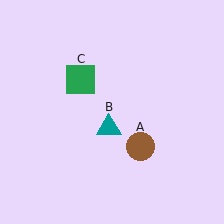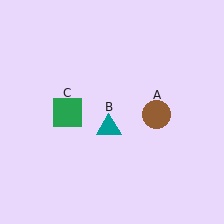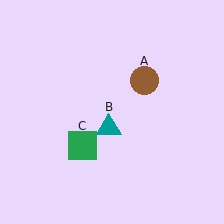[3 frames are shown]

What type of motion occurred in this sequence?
The brown circle (object A), green square (object C) rotated counterclockwise around the center of the scene.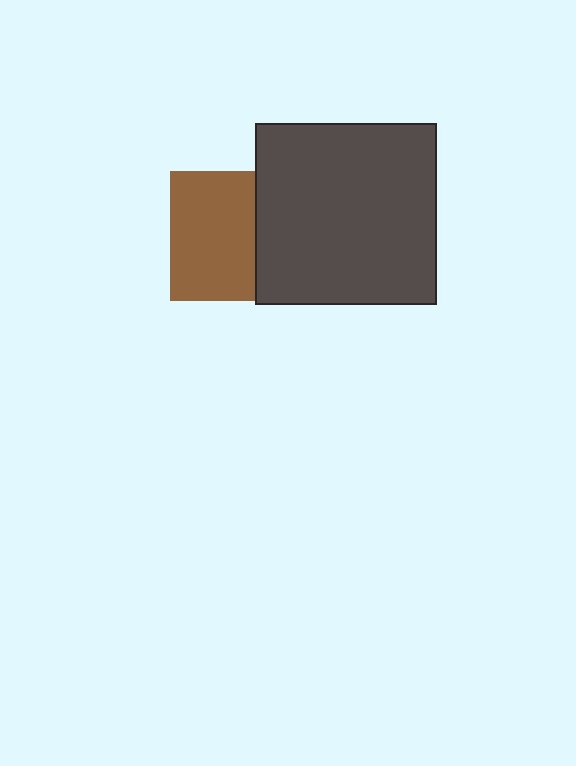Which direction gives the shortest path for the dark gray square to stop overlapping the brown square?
Moving right gives the shortest separation.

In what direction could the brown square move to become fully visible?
The brown square could move left. That would shift it out from behind the dark gray square entirely.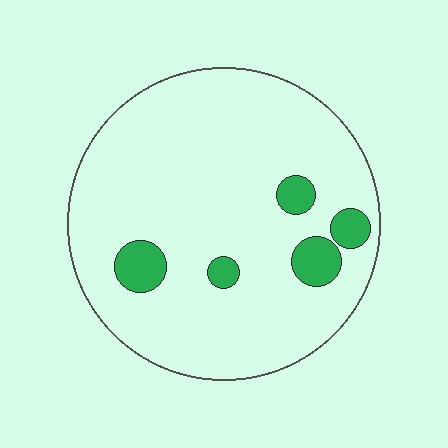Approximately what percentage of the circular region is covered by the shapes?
Approximately 10%.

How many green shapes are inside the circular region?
5.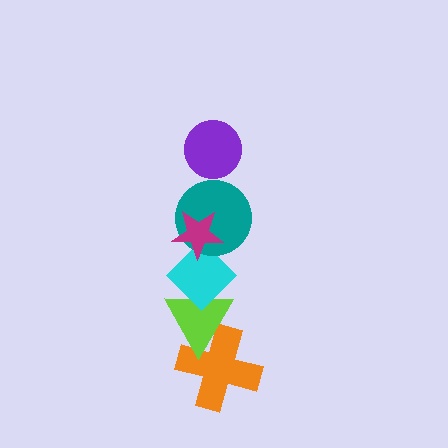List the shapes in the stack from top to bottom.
From top to bottom: the purple circle, the magenta star, the teal circle, the cyan diamond, the lime triangle, the orange cross.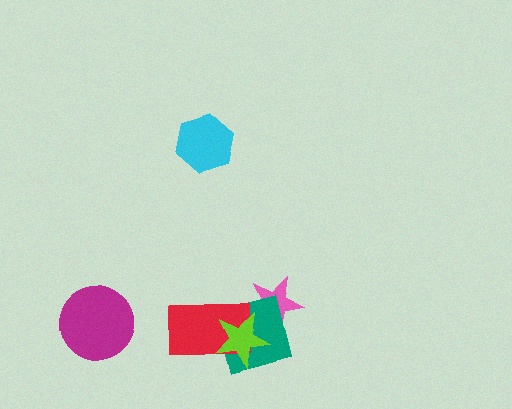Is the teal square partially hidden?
Yes, it is partially covered by another shape.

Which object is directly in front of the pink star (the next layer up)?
The teal square is directly in front of the pink star.